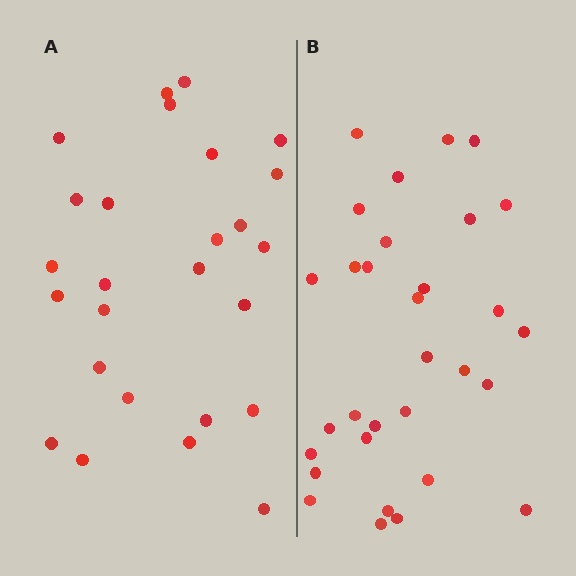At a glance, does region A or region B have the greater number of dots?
Region B (the right region) has more dots.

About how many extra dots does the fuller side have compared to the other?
Region B has about 5 more dots than region A.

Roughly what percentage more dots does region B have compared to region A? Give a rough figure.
About 20% more.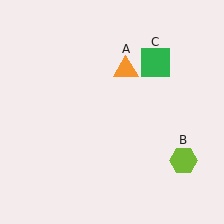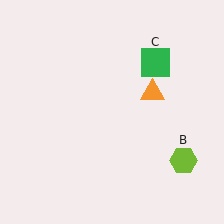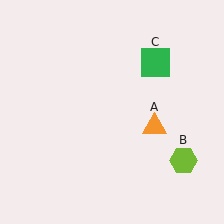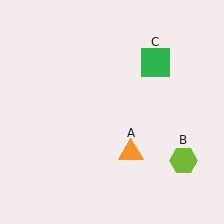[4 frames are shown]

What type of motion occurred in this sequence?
The orange triangle (object A) rotated clockwise around the center of the scene.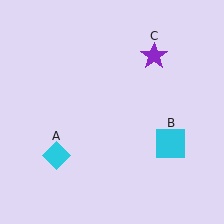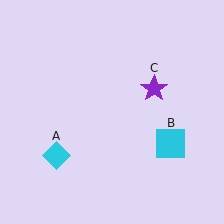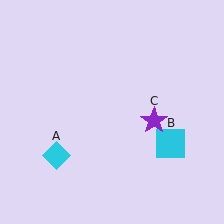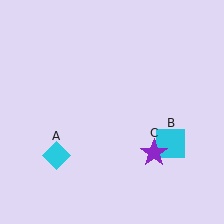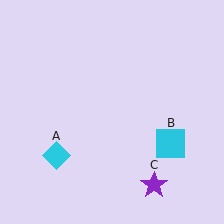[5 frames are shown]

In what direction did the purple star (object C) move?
The purple star (object C) moved down.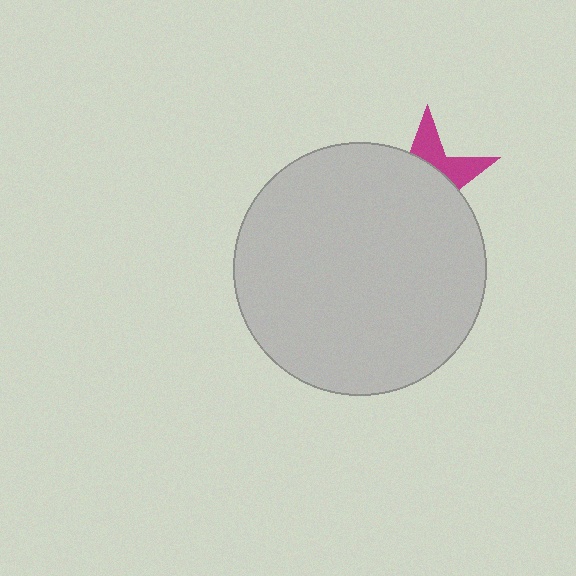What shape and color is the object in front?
The object in front is a light gray circle.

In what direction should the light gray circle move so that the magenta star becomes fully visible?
The light gray circle should move down. That is the shortest direction to clear the overlap and leave the magenta star fully visible.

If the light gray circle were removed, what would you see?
You would see the complete magenta star.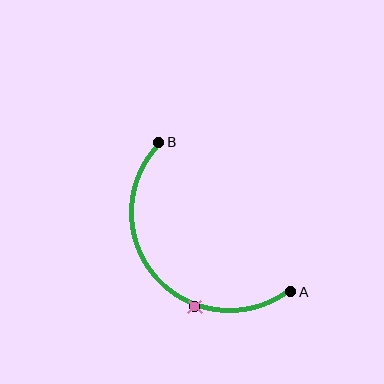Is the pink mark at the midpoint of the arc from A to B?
No. The pink mark lies on the arc but is closer to endpoint A. The arc midpoint would be at the point on the curve equidistant along the arc from both A and B.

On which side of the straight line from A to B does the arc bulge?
The arc bulges below and to the left of the straight line connecting A and B.